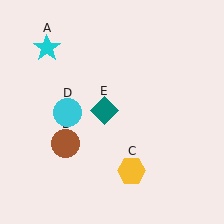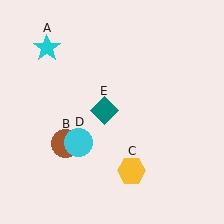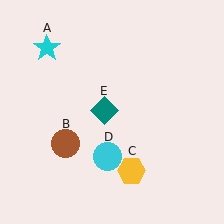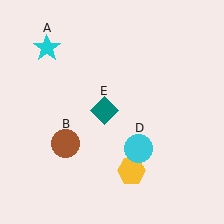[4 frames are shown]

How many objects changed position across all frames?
1 object changed position: cyan circle (object D).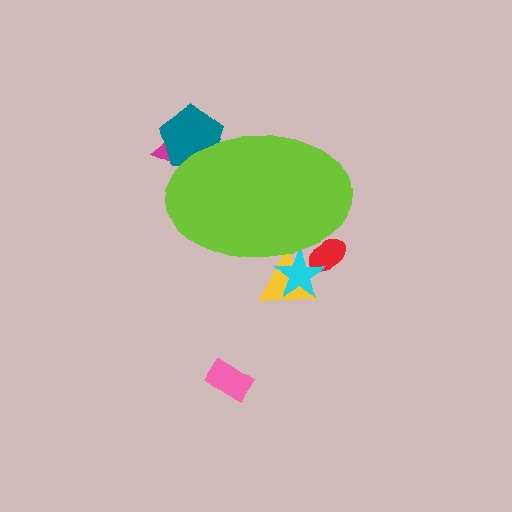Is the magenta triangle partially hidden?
Yes, the magenta triangle is partially hidden behind the lime ellipse.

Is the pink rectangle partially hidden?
No, the pink rectangle is fully visible.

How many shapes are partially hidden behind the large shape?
5 shapes are partially hidden.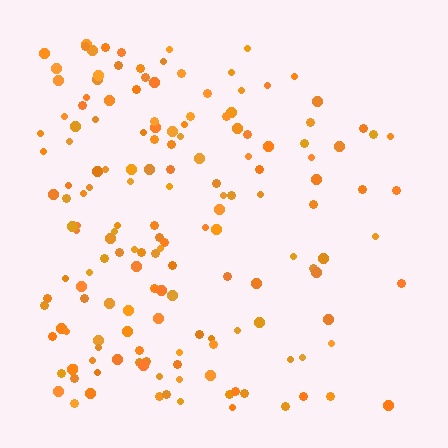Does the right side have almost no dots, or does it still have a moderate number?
Still a moderate number, just noticeably fewer than the left.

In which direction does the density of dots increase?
From right to left, with the left side densest.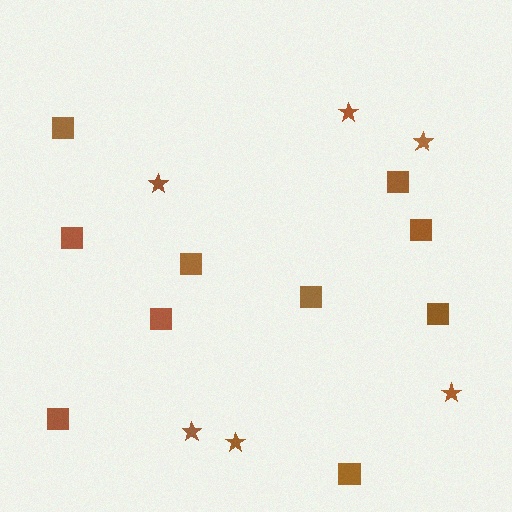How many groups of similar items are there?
There are 2 groups: one group of stars (6) and one group of squares (10).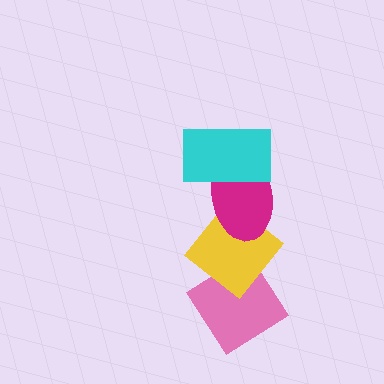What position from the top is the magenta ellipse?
The magenta ellipse is 2nd from the top.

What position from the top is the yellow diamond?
The yellow diamond is 3rd from the top.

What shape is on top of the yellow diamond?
The magenta ellipse is on top of the yellow diamond.